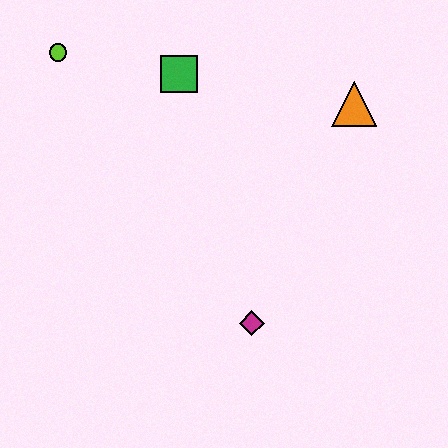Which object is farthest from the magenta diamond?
The lime circle is farthest from the magenta diamond.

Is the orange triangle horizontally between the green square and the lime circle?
No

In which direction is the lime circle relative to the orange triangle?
The lime circle is to the left of the orange triangle.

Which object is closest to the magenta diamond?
The orange triangle is closest to the magenta diamond.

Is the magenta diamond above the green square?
No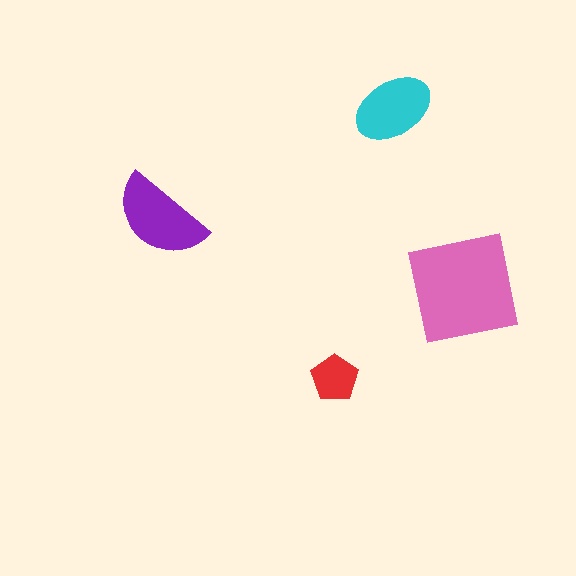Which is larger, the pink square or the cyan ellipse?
The pink square.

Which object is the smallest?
The red pentagon.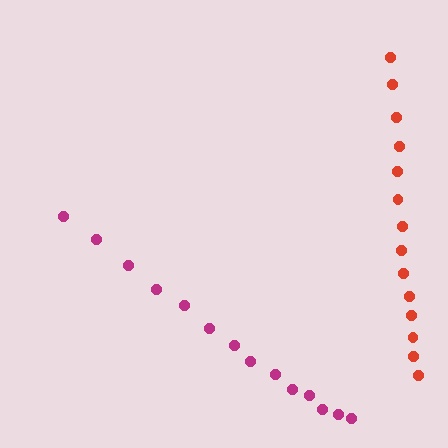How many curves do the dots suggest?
There are 2 distinct paths.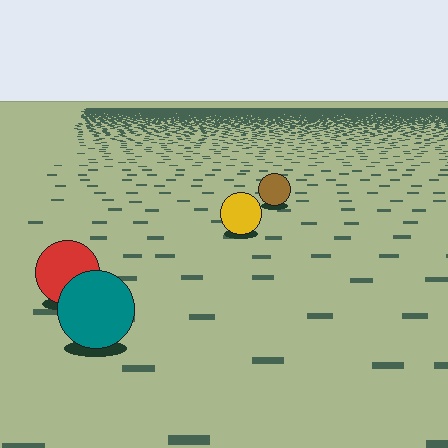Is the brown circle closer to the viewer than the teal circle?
No. The teal circle is closer — you can tell from the texture gradient: the ground texture is coarser near it.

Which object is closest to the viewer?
The teal circle is closest. The texture marks near it are larger and more spread out.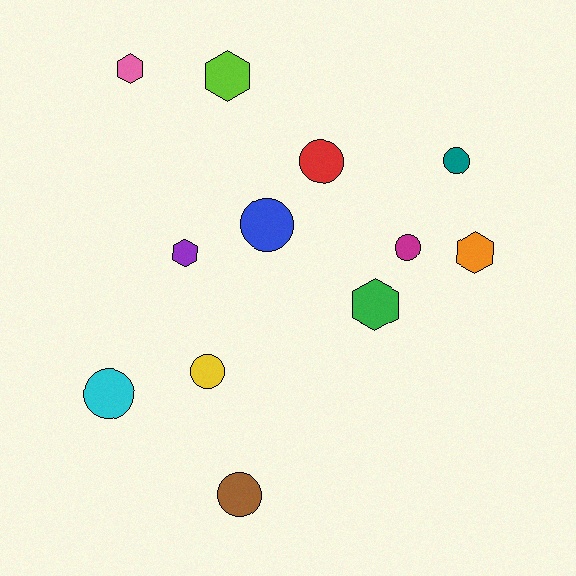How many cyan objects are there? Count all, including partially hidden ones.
There is 1 cyan object.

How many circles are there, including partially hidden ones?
There are 7 circles.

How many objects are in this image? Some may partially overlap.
There are 12 objects.